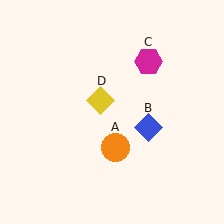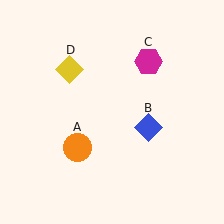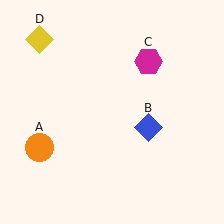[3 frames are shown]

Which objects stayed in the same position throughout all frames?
Blue diamond (object B) and magenta hexagon (object C) remained stationary.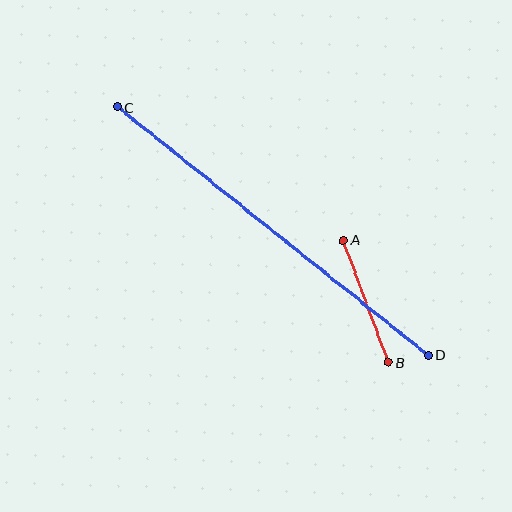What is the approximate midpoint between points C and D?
The midpoint is at approximately (273, 231) pixels.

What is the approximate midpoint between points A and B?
The midpoint is at approximately (366, 301) pixels.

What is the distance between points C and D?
The distance is approximately 397 pixels.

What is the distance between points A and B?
The distance is approximately 130 pixels.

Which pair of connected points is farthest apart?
Points C and D are farthest apart.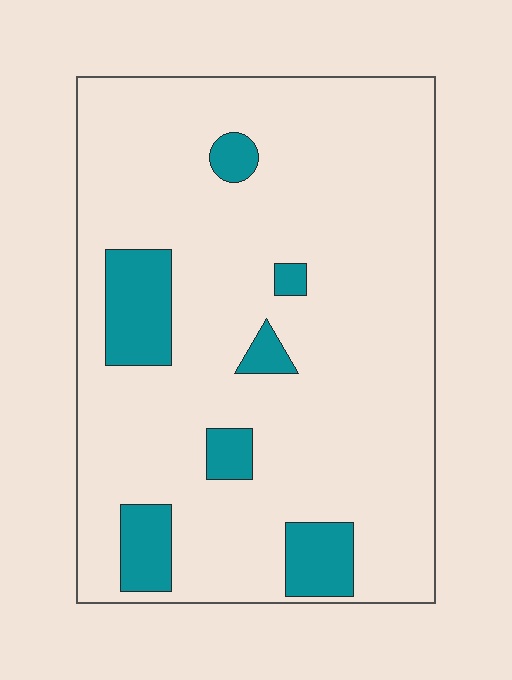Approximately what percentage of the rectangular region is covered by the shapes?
Approximately 15%.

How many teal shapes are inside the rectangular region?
7.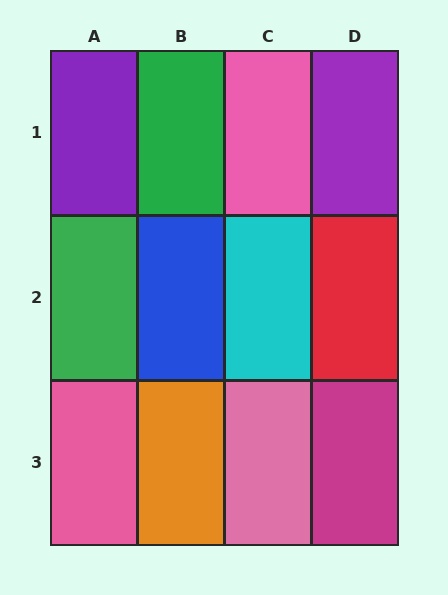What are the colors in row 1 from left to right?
Purple, green, pink, purple.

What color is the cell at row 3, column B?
Orange.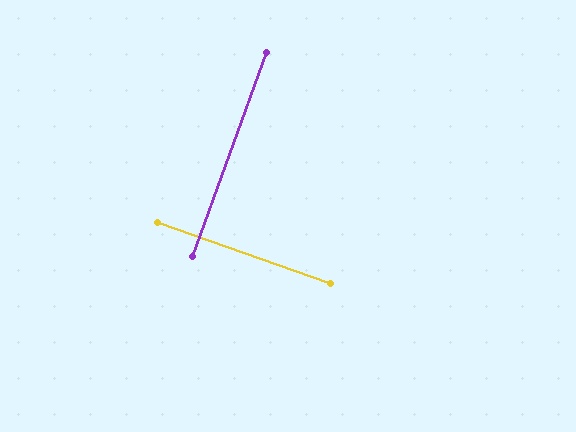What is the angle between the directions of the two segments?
Approximately 90 degrees.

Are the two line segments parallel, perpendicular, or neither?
Perpendicular — they meet at approximately 90°.